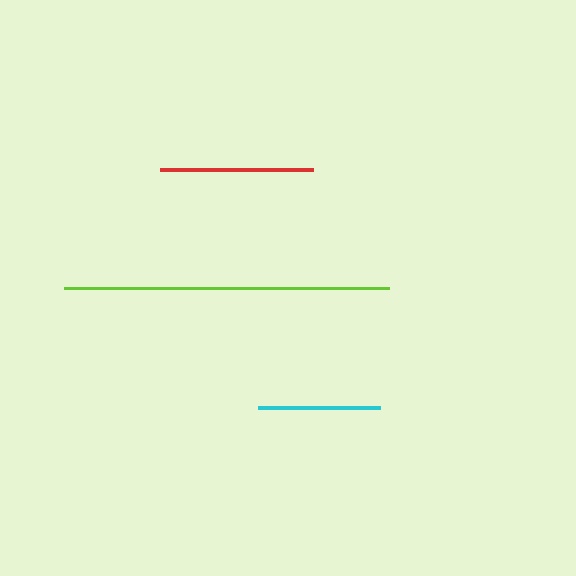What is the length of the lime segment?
The lime segment is approximately 325 pixels long.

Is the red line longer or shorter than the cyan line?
The red line is longer than the cyan line.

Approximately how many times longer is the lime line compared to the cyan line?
The lime line is approximately 2.7 times the length of the cyan line.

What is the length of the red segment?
The red segment is approximately 154 pixels long.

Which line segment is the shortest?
The cyan line is the shortest at approximately 122 pixels.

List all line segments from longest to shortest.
From longest to shortest: lime, red, cyan.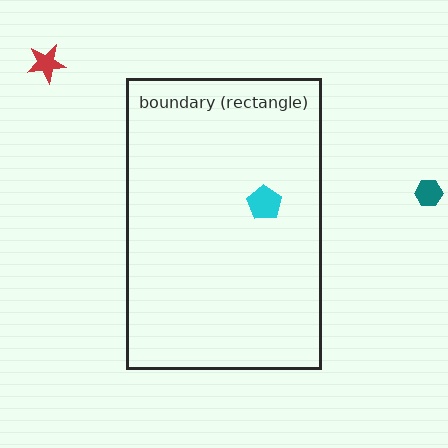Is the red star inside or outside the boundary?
Outside.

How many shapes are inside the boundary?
1 inside, 2 outside.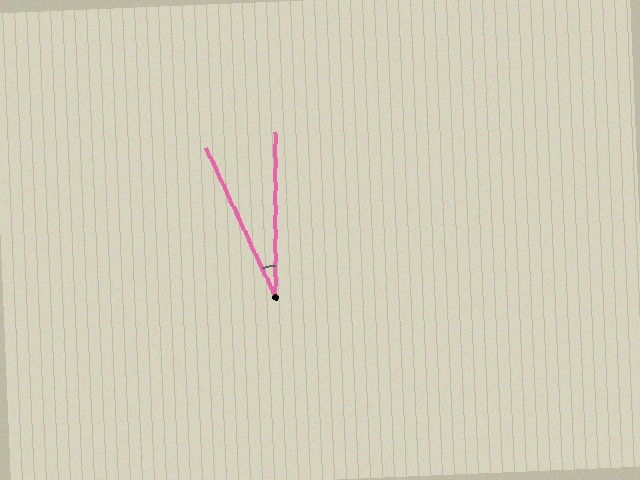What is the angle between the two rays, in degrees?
Approximately 25 degrees.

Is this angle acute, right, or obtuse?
It is acute.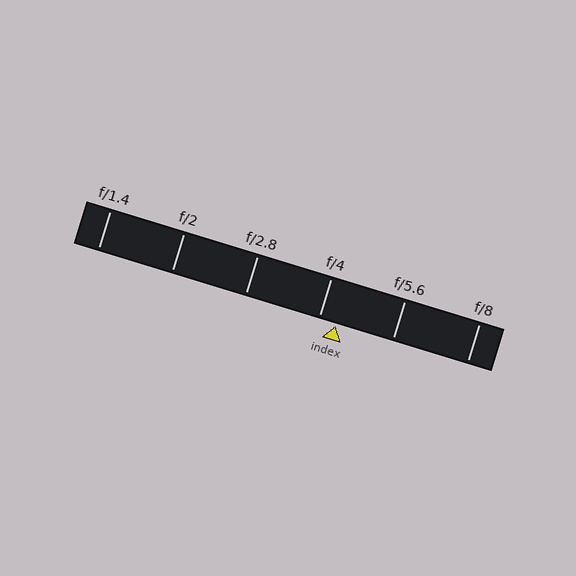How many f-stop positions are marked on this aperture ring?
There are 6 f-stop positions marked.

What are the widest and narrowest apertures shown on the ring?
The widest aperture shown is f/1.4 and the narrowest is f/8.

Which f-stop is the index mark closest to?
The index mark is closest to f/4.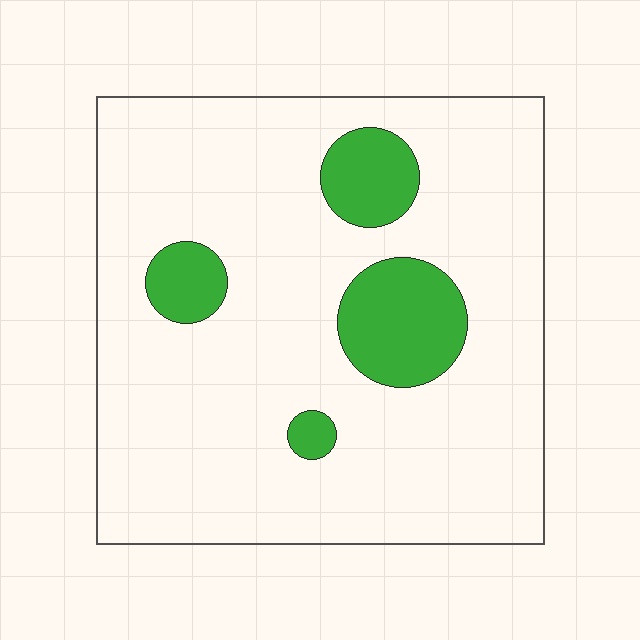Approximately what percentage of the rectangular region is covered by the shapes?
Approximately 15%.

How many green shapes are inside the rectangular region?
4.